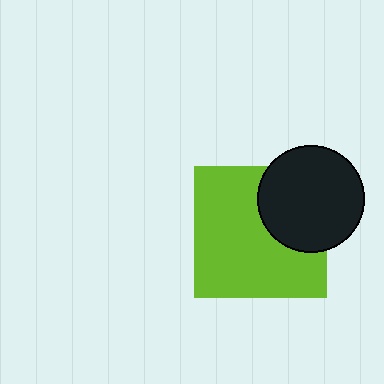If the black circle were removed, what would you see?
You would see the complete lime square.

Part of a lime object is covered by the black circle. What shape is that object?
It is a square.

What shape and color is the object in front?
The object in front is a black circle.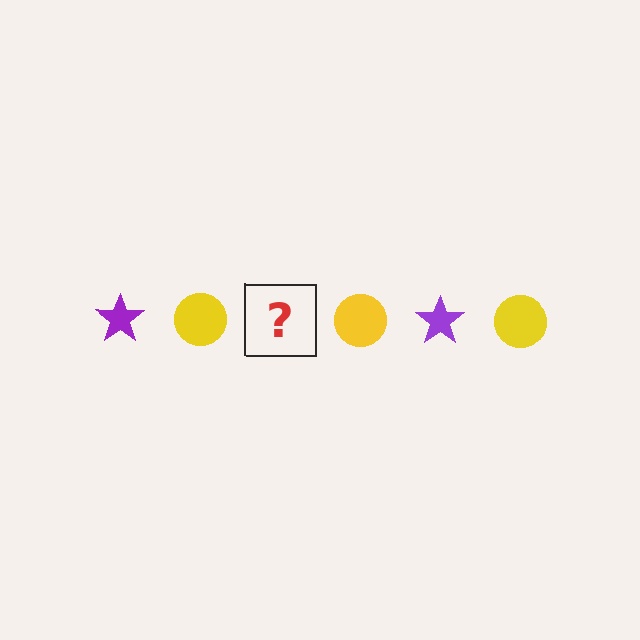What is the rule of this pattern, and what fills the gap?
The rule is that the pattern alternates between purple star and yellow circle. The gap should be filled with a purple star.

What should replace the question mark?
The question mark should be replaced with a purple star.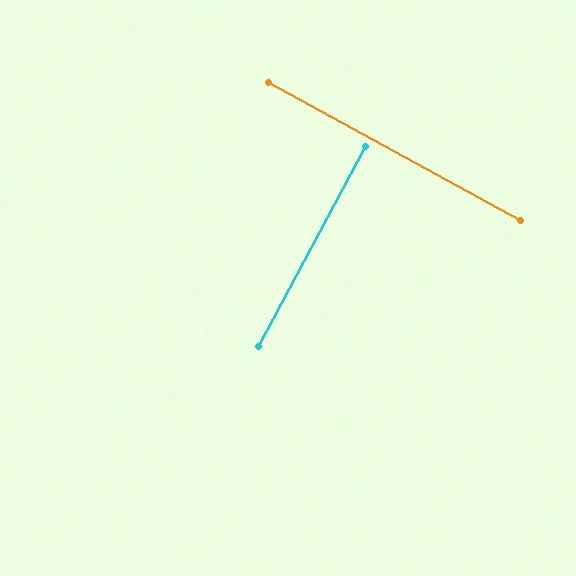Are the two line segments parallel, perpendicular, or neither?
Perpendicular — they meet at approximately 89°.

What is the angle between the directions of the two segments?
Approximately 89 degrees.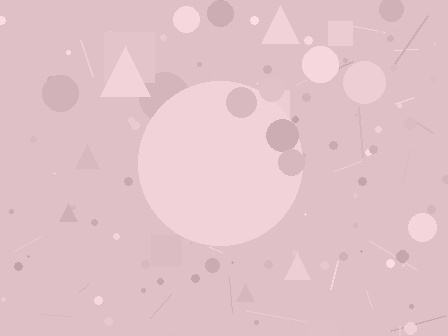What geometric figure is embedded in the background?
A circle is embedded in the background.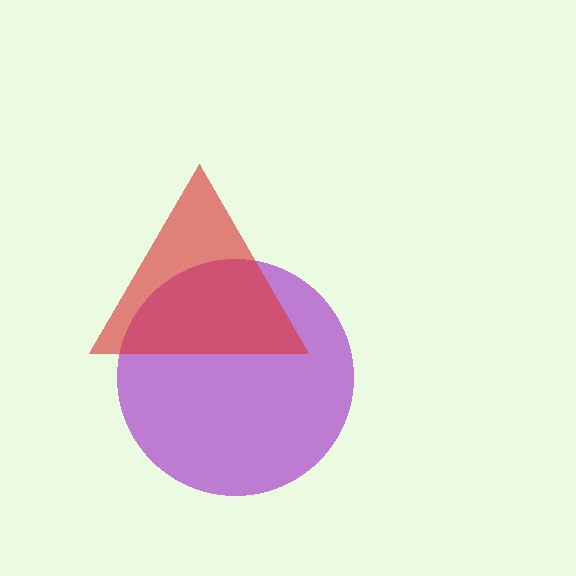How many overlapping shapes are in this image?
There are 2 overlapping shapes in the image.